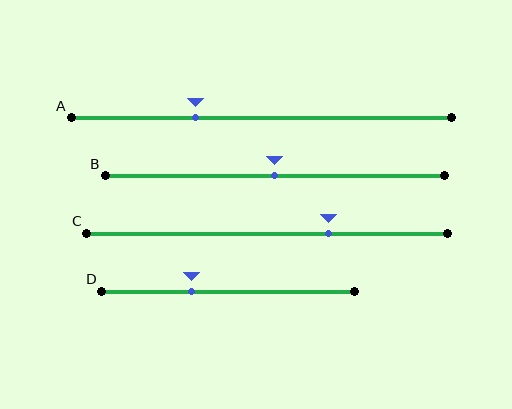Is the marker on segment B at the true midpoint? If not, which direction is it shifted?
Yes, the marker on segment B is at the true midpoint.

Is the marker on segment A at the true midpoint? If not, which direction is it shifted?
No, the marker on segment A is shifted to the left by about 17% of the segment length.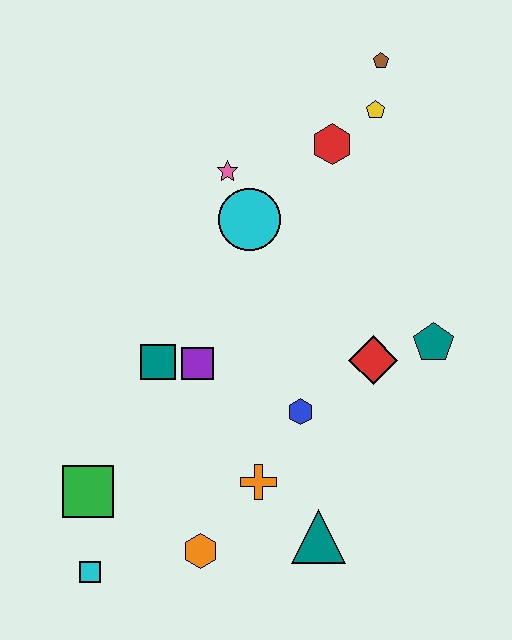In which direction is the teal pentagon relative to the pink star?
The teal pentagon is to the right of the pink star.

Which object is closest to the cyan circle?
The pink star is closest to the cyan circle.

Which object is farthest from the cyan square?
The brown pentagon is farthest from the cyan square.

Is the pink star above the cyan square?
Yes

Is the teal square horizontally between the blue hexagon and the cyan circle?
No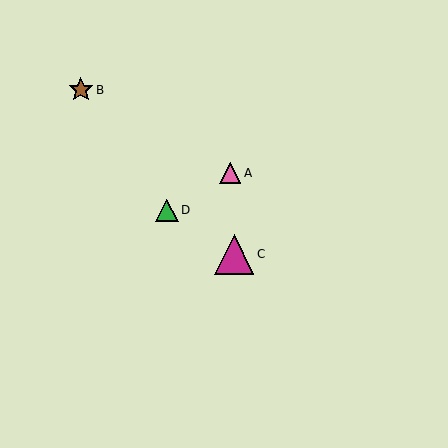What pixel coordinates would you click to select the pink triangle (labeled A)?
Click at (230, 173) to select the pink triangle A.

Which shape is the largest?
The magenta triangle (labeled C) is the largest.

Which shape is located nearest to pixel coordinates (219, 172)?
The pink triangle (labeled A) at (230, 173) is nearest to that location.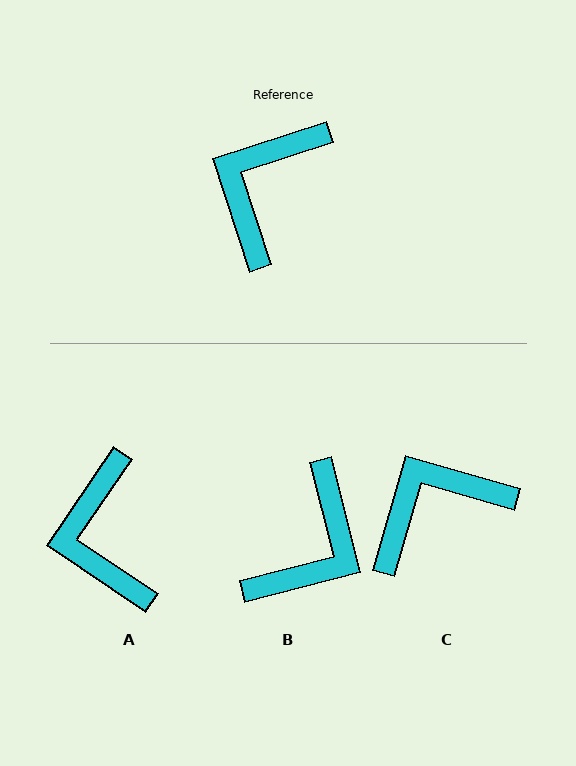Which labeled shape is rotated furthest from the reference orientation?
B, about 176 degrees away.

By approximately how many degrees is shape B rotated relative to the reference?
Approximately 176 degrees counter-clockwise.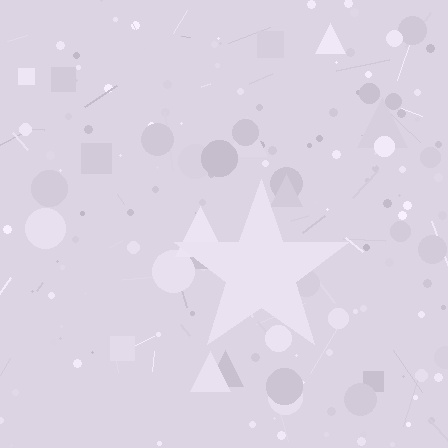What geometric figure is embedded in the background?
A star is embedded in the background.